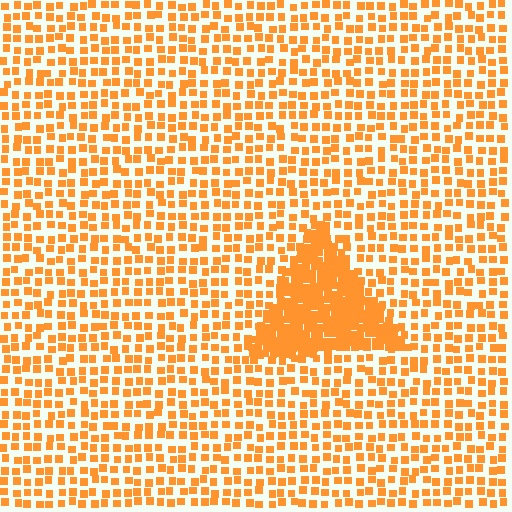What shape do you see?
I see a triangle.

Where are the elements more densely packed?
The elements are more densely packed inside the triangle boundary.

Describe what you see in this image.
The image contains small orange elements arranged at two different densities. A triangle-shaped region is visible where the elements are more densely packed than the surrounding area.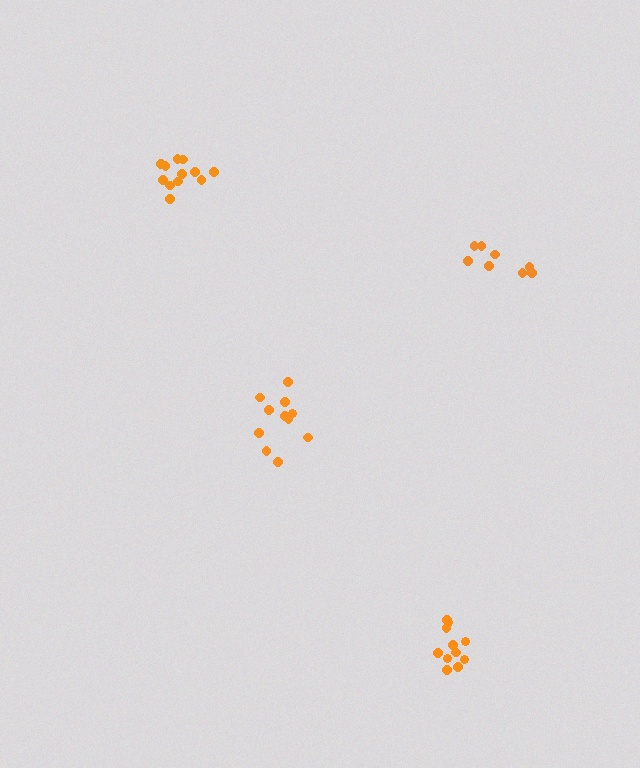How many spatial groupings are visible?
There are 4 spatial groupings.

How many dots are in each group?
Group 1: 11 dots, Group 2: 8 dots, Group 3: 12 dots, Group 4: 11 dots (42 total).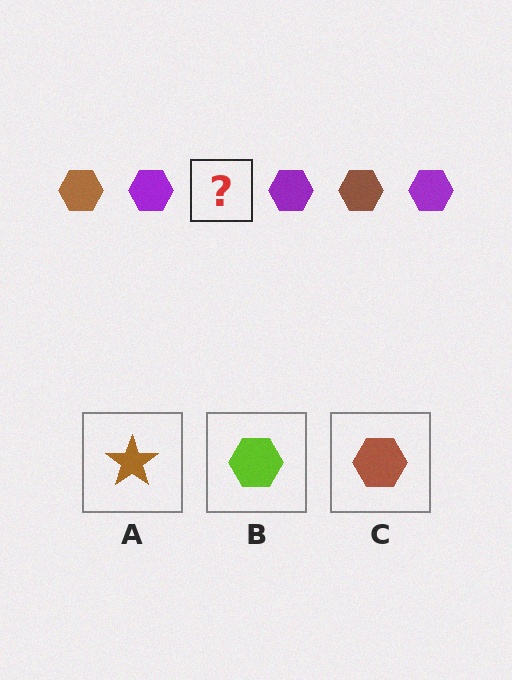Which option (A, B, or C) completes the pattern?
C.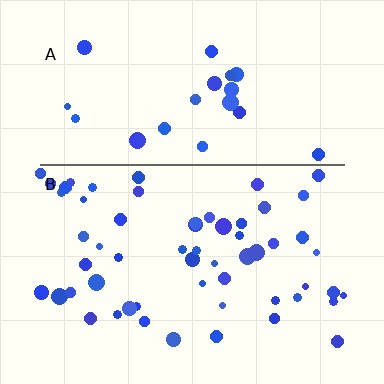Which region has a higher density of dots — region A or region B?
B (the bottom).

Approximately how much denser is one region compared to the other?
Approximately 2.5× — region B over region A.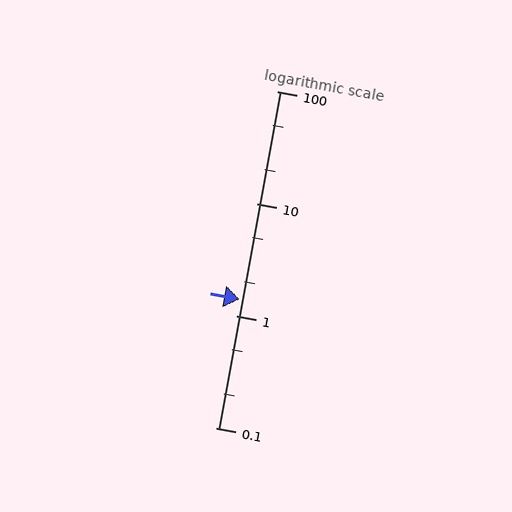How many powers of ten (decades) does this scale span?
The scale spans 3 decades, from 0.1 to 100.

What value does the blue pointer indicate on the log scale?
The pointer indicates approximately 1.4.